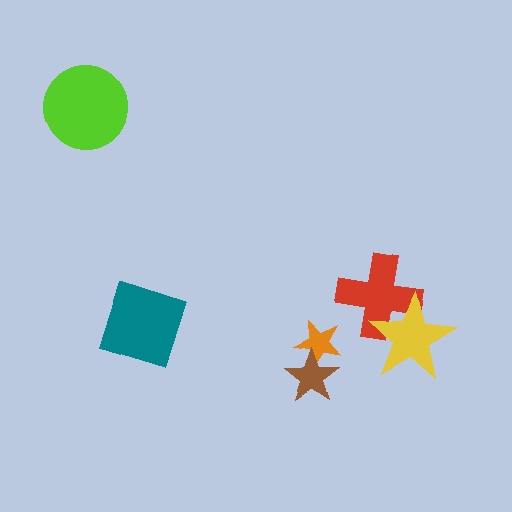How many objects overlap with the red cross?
1 object overlaps with the red cross.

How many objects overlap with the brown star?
1 object overlaps with the brown star.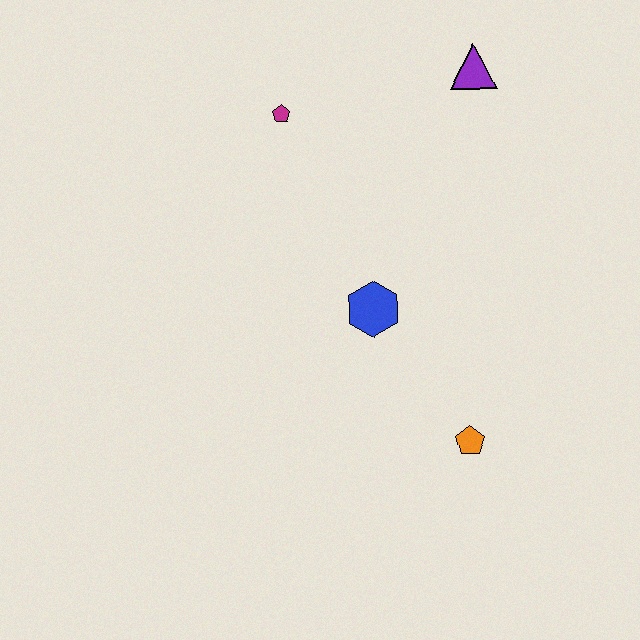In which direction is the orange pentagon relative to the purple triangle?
The orange pentagon is below the purple triangle.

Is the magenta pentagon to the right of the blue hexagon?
No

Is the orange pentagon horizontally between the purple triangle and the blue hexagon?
Yes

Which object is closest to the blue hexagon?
The orange pentagon is closest to the blue hexagon.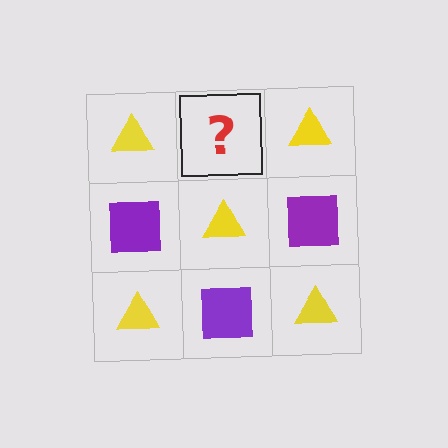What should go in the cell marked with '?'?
The missing cell should contain a purple square.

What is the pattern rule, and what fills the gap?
The rule is that it alternates yellow triangle and purple square in a checkerboard pattern. The gap should be filled with a purple square.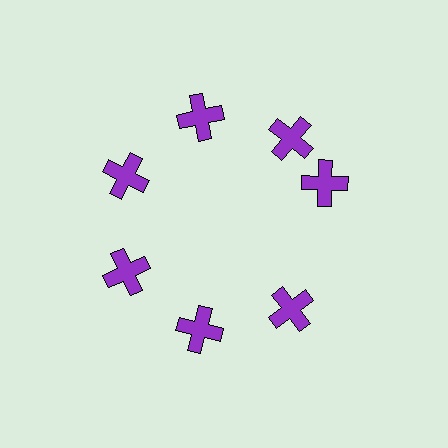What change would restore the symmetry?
The symmetry would be restored by rotating it back into even spacing with its neighbors so that all 7 crosses sit at equal angles and equal distance from the center.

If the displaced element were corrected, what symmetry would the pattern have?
It would have 7-fold rotational symmetry — the pattern would map onto itself every 51 degrees.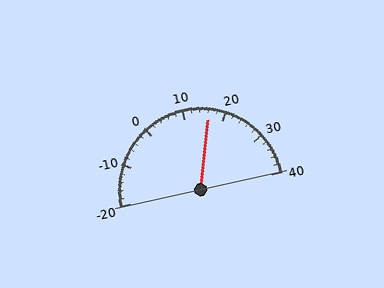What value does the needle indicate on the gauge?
The needle indicates approximately 16.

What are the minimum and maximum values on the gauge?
The gauge ranges from -20 to 40.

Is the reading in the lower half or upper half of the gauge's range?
The reading is in the upper half of the range (-20 to 40).